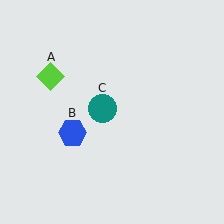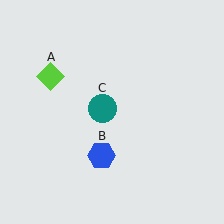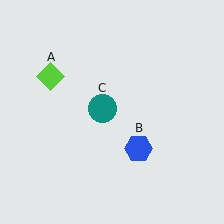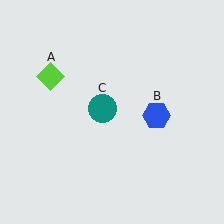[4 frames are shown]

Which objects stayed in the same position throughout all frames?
Lime diamond (object A) and teal circle (object C) remained stationary.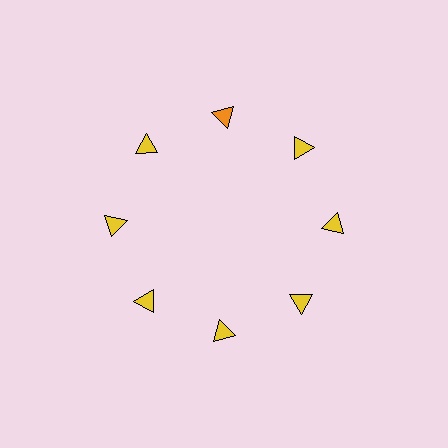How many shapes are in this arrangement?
There are 8 shapes arranged in a ring pattern.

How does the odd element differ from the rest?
It has a different color: orange instead of yellow.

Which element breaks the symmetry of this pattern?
The orange triangle at roughly the 12 o'clock position breaks the symmetry. All other shapes are yellow triangles.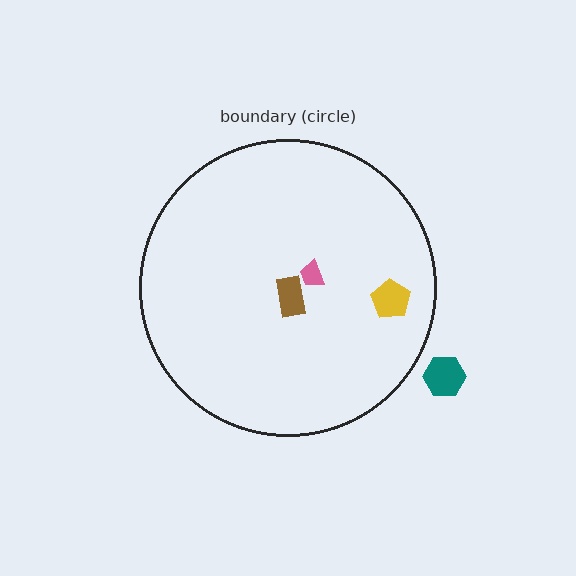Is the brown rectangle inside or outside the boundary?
Inside.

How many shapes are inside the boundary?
3 inside, 1 outside.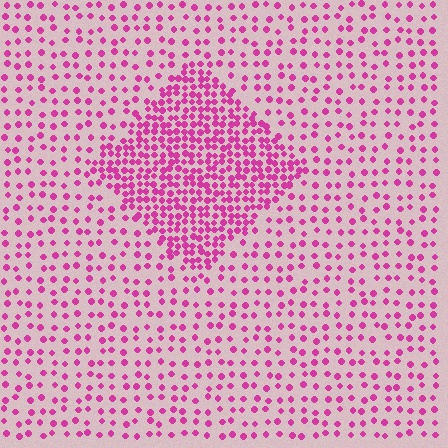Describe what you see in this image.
The image contains small magenta elements arranged at two different densities. A diamond-shaped region is visible where the elements are more densely packed than the surrounding area.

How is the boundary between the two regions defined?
The boundary is defined by a change in element density (approximately 2.5x ratio). All elements are the same color, size, and shape.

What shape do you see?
I see a diamond.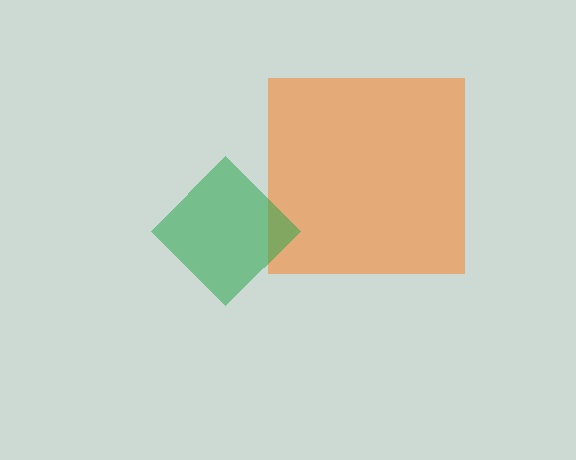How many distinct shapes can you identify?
There are 2 distinct shapes: an orange square, a green diamond.